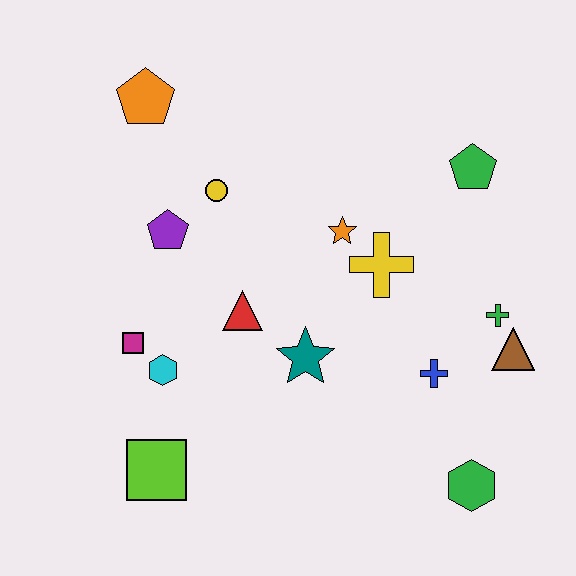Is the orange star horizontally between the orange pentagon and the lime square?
No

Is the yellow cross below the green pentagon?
Yes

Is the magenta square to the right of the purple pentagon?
No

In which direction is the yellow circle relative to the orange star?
The yellow circle is to the left of the orange star.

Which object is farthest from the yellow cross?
The lime square is farthest from the yellow cross.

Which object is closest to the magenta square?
The cyan hexagon is closest to the magenta square.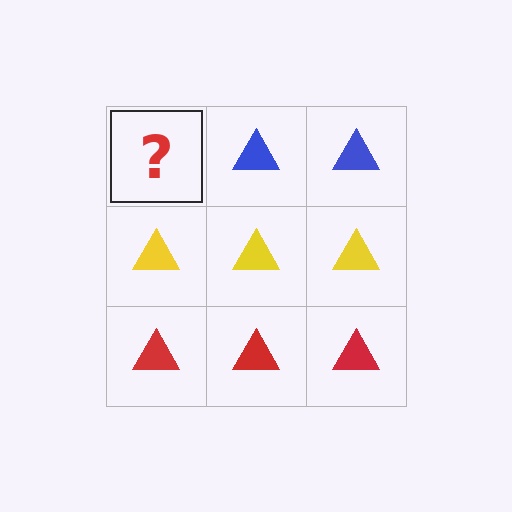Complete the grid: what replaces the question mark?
The question mark should be replaced with a blue triangle.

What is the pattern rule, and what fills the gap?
The rule is that each row has a consistent color. The gap should be filled with a blue triangle.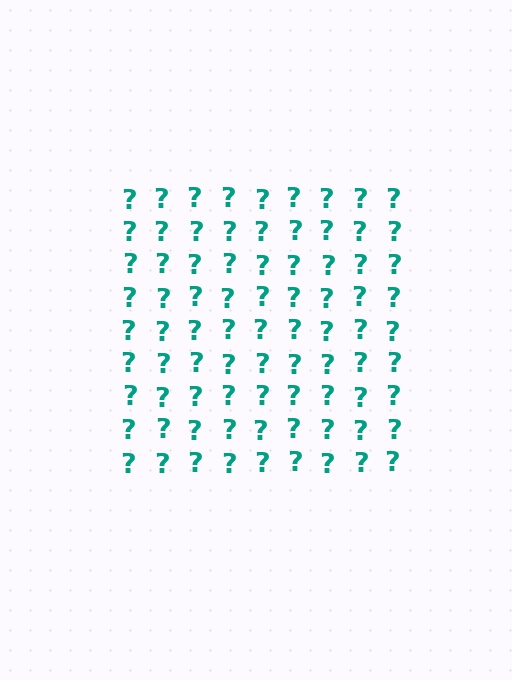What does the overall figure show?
The overall figure shows a square.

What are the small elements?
The small elements are question marks.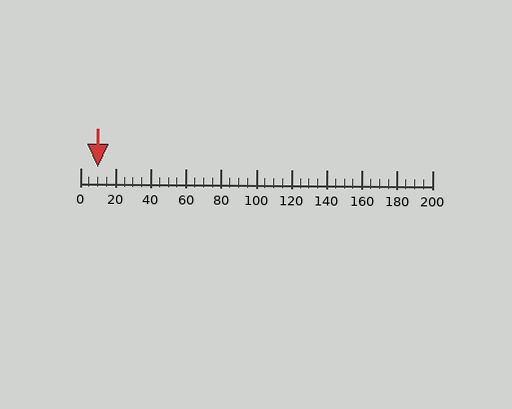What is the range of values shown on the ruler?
The ruler shows values from 0 to 200.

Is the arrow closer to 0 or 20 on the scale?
The arrow is closer to 0.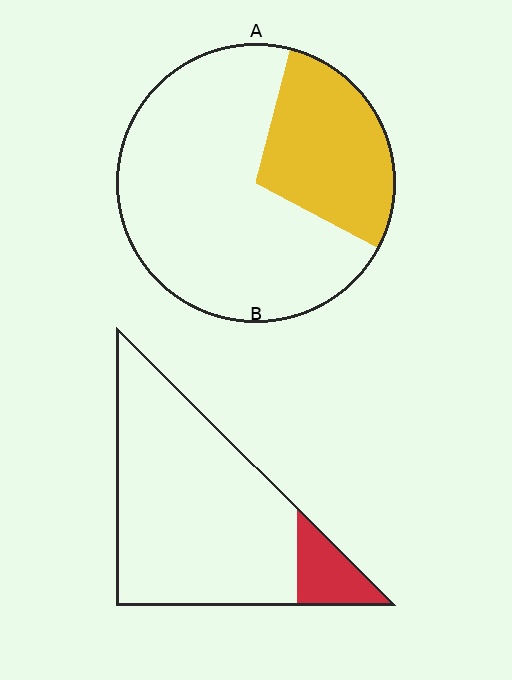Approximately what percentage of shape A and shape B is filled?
A is approximately 30% and B is approximately 15%.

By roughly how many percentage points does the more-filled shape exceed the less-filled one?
By roughly 15 percentage points (A over B).